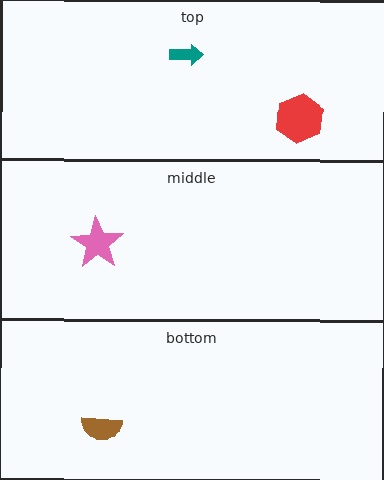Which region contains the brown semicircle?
The bottom region.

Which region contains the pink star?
The middle region.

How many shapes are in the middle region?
1.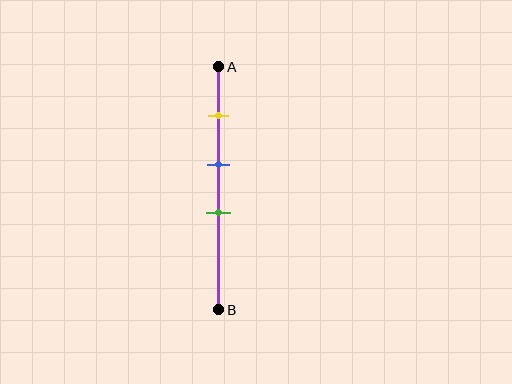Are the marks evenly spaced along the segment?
Yes, the marks are approximately evenly spaced.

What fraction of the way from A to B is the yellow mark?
The yellow mark is approximately 20% (0.2) of the way from A to B.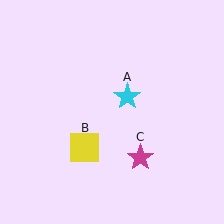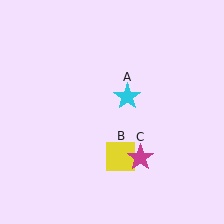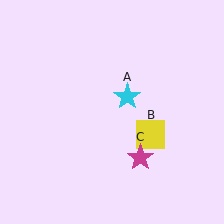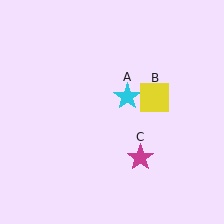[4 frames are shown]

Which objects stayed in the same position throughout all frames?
Cyan star (object A) and magenta star (object C) remained stationary.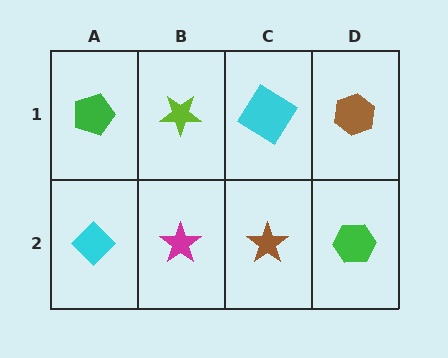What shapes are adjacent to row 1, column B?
A magenta star (row 2, column B), a green pentagon (row 1, column A), a cyan diamond (row 1, column C).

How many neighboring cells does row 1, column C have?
3.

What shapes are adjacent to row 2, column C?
A cyan diamond (row 1, column C), a magenta star (row 2, column B), a green hexagon (row 2, column D).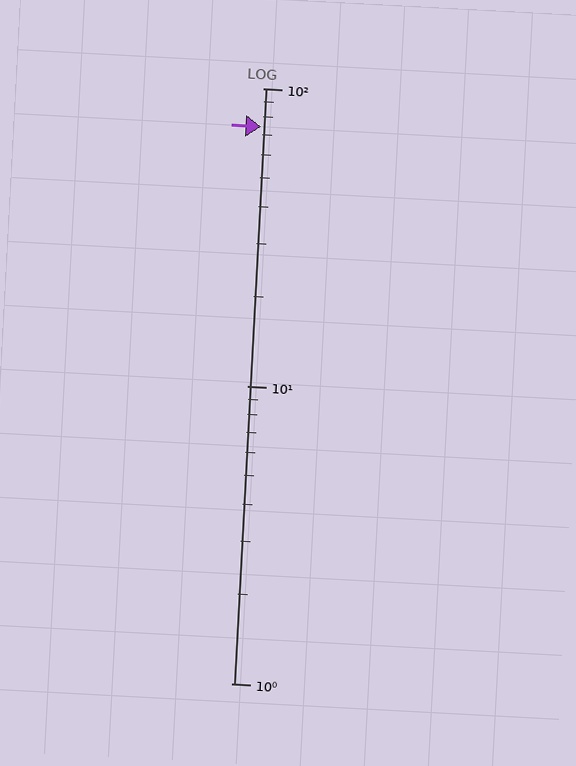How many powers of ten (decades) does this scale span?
The scale spans 2 decades, from 1 to 100.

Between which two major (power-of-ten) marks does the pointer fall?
The pointer is between 10 and 100.